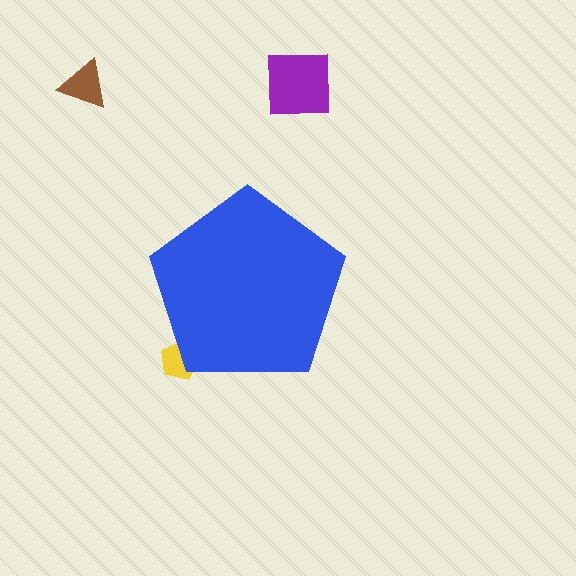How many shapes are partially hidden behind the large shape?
1 shape is partially hidden.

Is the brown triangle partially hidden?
No, the brown triangle is fully visible.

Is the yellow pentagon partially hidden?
Yes, the yellow pentagon is partially hidden behind the blue pentagon.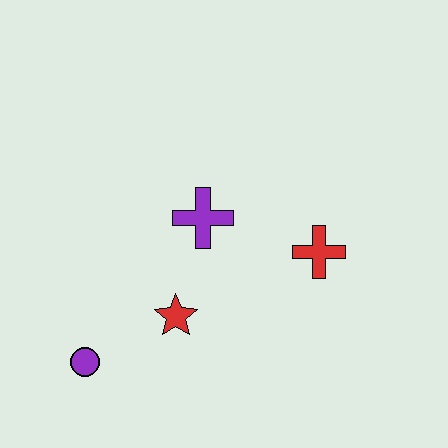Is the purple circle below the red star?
Yes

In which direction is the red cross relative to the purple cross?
The red cross is to the right of the purple cross.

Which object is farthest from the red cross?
The purple circle is farthest from the red cross.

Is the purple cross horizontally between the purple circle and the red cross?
Yes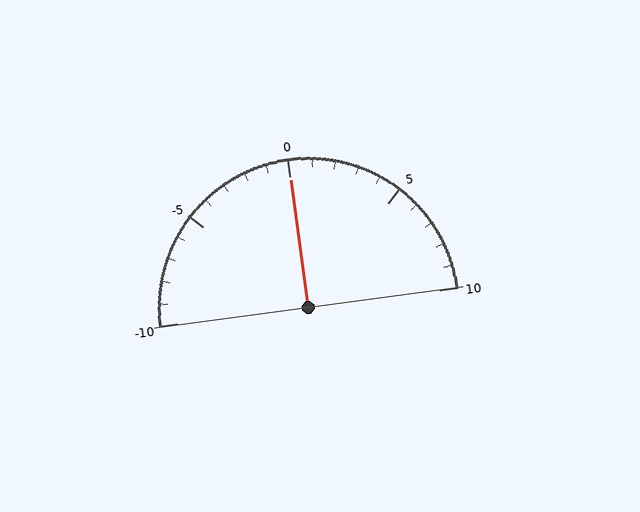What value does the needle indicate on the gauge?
The needle indicates approximately 0.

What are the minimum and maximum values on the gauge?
The gauge ranges from -10 to 10.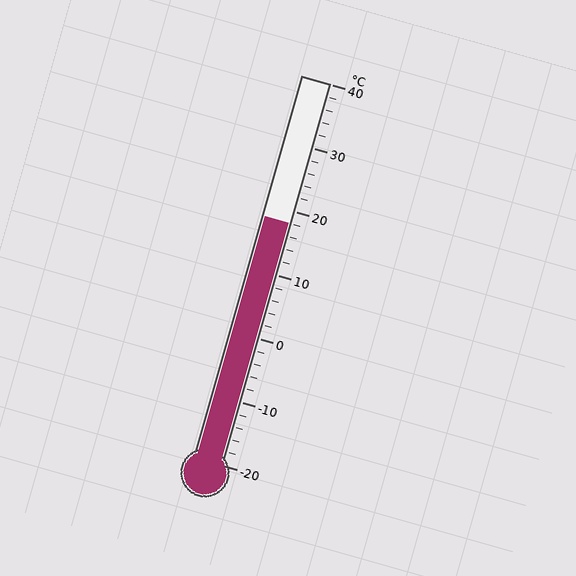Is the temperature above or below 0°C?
The temperature is above 0°C.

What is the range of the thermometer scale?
The thermometer scale ranges from -20°C to 40°C.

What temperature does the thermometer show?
The thermometer shows approximately 18°C.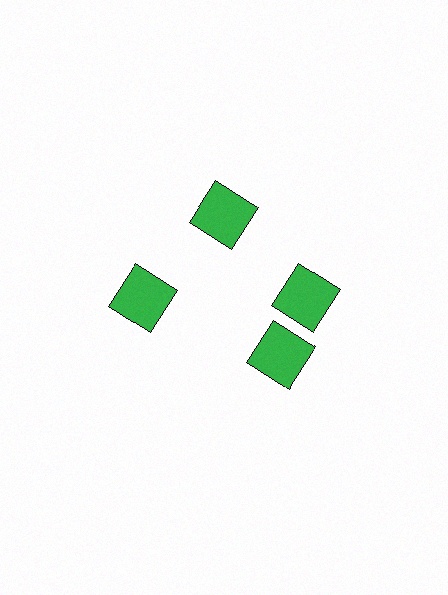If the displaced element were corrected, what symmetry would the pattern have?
It would have 4-fold rotational symmetry — the pattern would map onto itself every 90 degrees.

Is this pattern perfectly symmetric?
No. The 4 green squares are arranged in a ring, but one element near the 6 o'clock position is rotated out of alignment along the ring, breaking the 4-fold rotational symmetry.